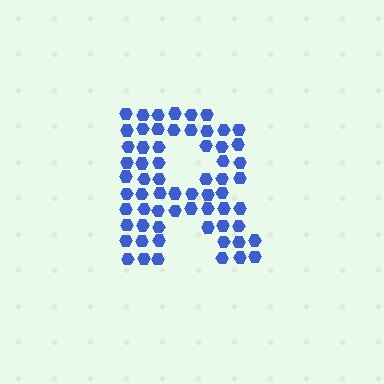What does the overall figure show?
The overall figure shows the letter R.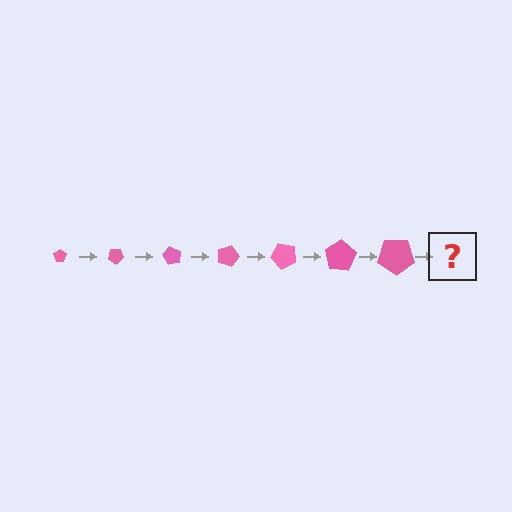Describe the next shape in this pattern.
It should be a pentagon, larger than the previous one and rotated 210 degrees from the start.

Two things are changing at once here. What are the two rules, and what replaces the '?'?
The two rules are that the pentagon grows larger each step and it rotates 30 degrees each step. The '?' should be a pentagon, larger than the previous one and rotated 210 degrees from the start.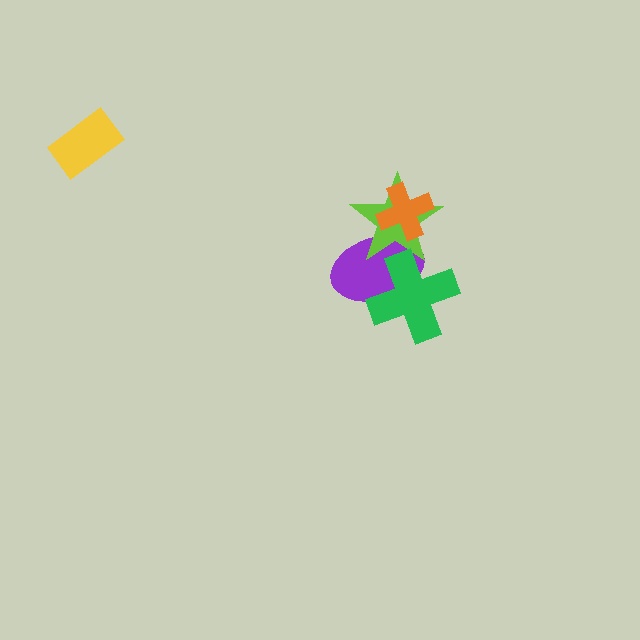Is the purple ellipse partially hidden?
Yes, it is partially covered by another shape.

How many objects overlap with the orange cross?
2 objects overlap with the orange cross.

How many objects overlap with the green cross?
2 objects overlap with the green cross.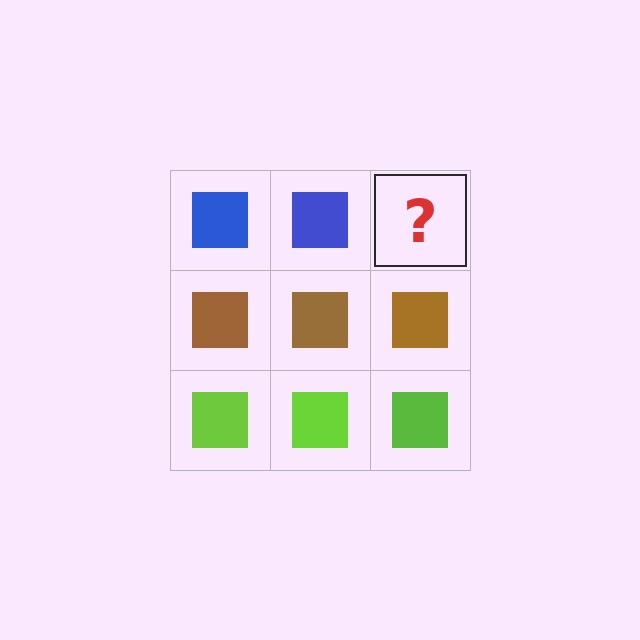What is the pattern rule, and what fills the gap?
The rule is that each row has a consistent color. The gap should be filled with a blue square.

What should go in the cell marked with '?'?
The missing cell should contain a blue square.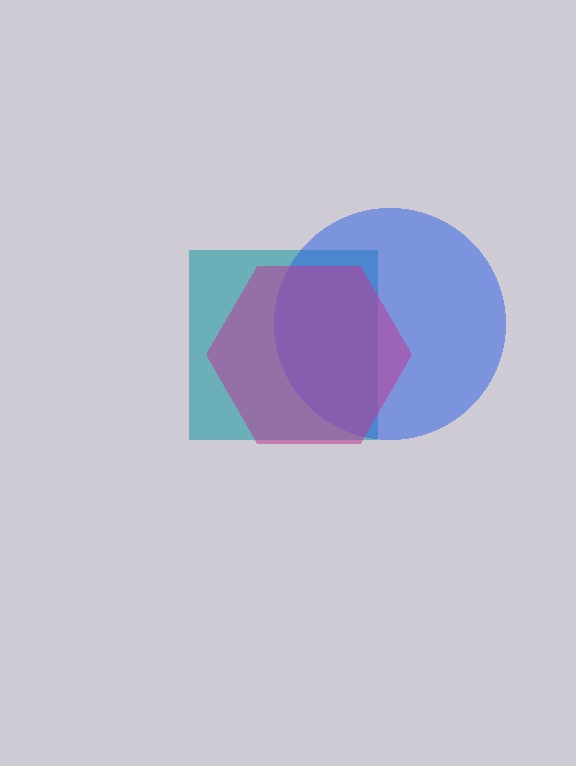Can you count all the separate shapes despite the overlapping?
Yes, there are 3 separate shapes.